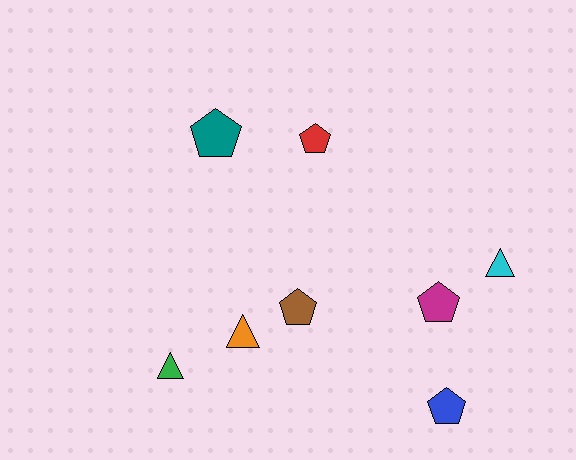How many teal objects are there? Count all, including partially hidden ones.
There is 1 teal object.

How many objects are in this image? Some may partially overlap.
There are 8 objects.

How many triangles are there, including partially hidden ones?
There are 3 triangles.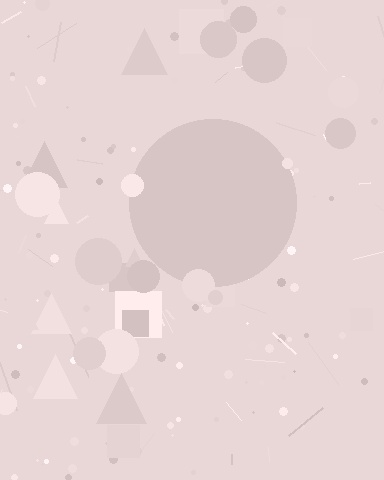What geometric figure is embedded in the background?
A circle is embedded in the background.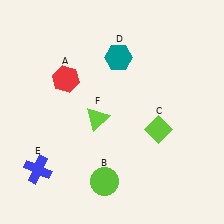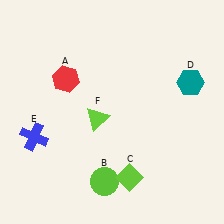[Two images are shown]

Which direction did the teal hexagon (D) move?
The teal hexagon (D) moved right.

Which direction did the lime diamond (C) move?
The lime diamond (C) moved down.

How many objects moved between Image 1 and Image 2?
3 objects moved between the two images.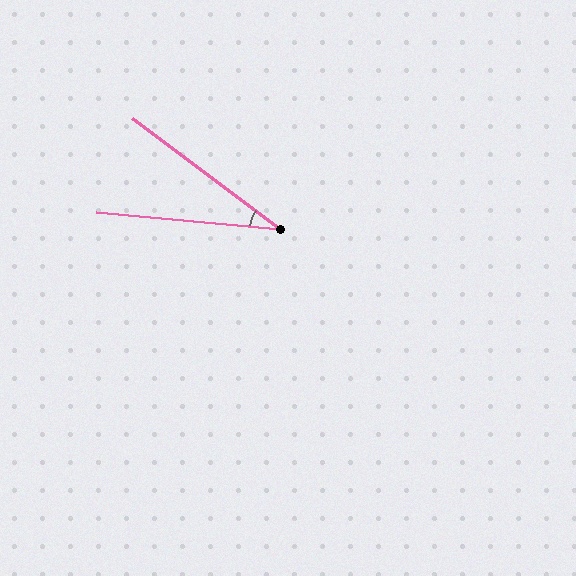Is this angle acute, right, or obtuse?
It is acute.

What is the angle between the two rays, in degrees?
Approximately 31 degrees.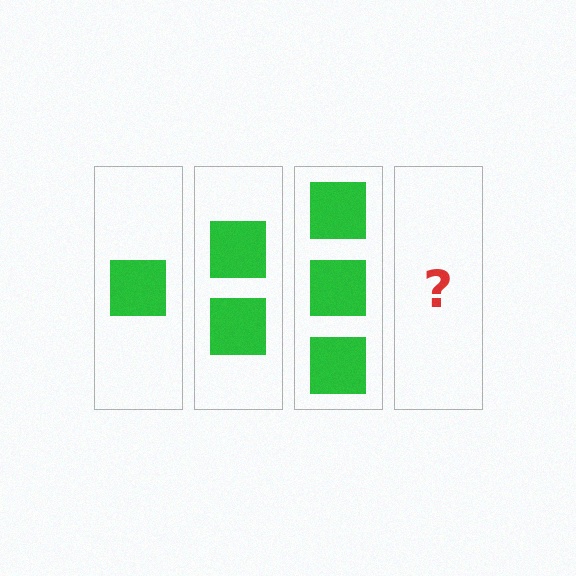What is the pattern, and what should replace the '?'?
The pattern is that each step adds one more square. The '?' should be 4 squares.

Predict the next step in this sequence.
The next step is 4 squares.